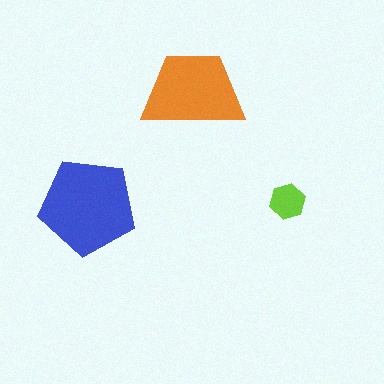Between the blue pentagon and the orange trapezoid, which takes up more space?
The blue pentagon.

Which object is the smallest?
The lime hexagon.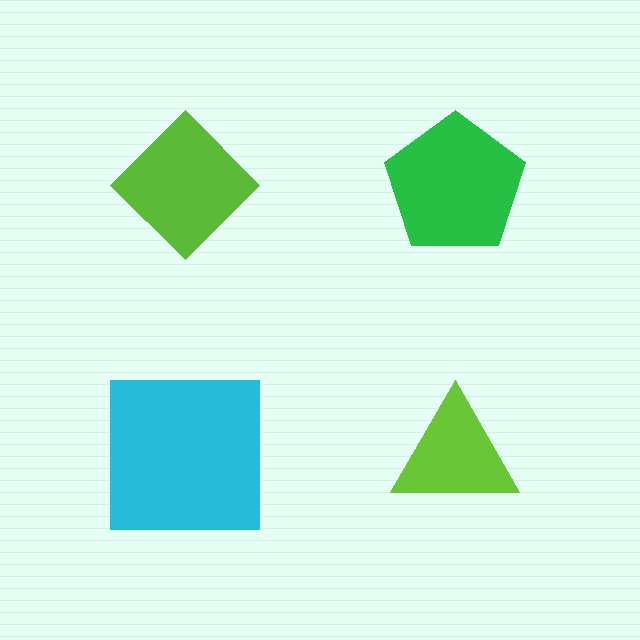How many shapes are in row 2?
2 shapes.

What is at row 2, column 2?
A lime triangle.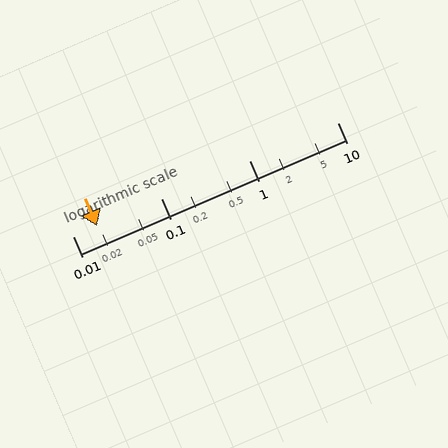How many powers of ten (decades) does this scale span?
The scale spans 3 decades, from 0.01 to 10.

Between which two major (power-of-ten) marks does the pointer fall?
The pointer is between 0.01 and 0.1.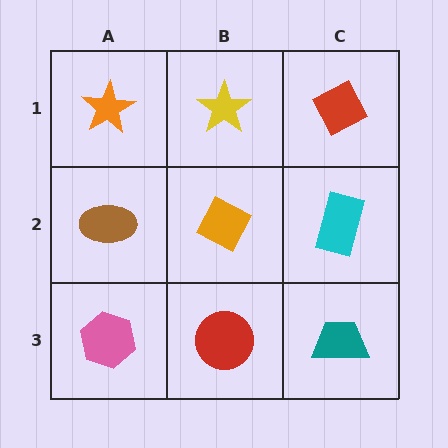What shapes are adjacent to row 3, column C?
A cyan rectangle (row 2, column C), a red circle (row 3, column B).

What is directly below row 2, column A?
A pink hexagon.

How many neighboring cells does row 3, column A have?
2.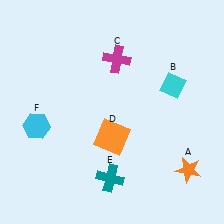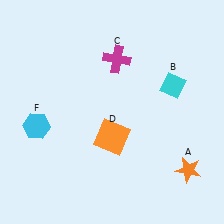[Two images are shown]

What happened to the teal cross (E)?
The teal cross (E) was removed in Image 2. It was in the bottom-left area of Image 1.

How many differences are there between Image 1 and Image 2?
There is 1 difference between the two images.